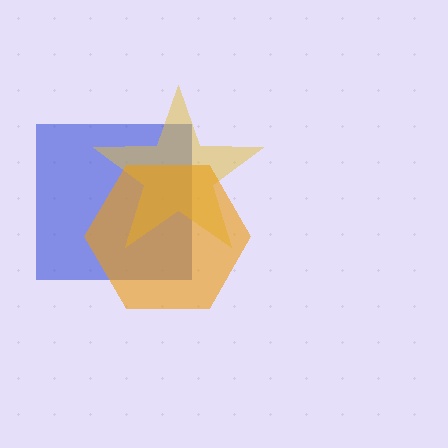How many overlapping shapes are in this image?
There are 3 overlapping shapes in the image.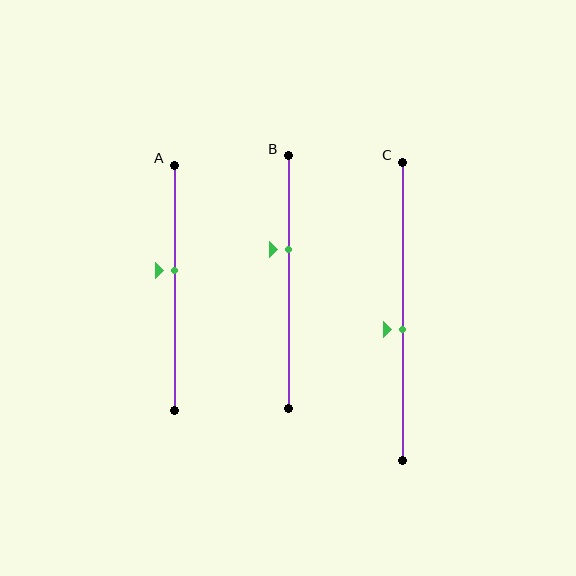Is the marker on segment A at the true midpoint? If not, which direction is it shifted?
No, the marker on segment A is shifted upward by about 7% of the segment length.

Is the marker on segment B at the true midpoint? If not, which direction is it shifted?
No, the marker on segment B is shifted upward by about 13% of the segment length.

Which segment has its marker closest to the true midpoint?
Segment C has its marker closest to the true midpoint.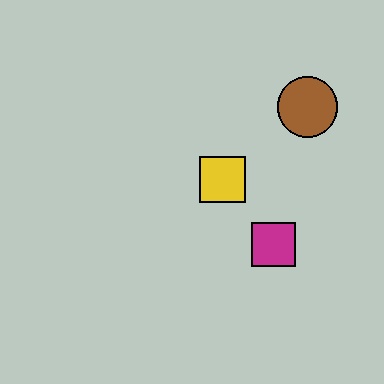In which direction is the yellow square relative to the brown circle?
The yellow square is to the left of the brown circle.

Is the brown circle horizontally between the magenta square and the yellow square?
No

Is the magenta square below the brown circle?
Yes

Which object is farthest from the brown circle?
The magenta square is farthest from the brown circle.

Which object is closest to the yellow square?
The magenta square is closest to the yellow square.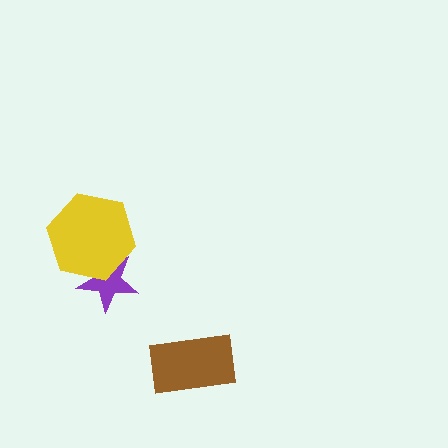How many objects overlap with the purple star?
1 object overlaps with the purple star.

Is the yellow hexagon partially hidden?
No, no other shape covers it.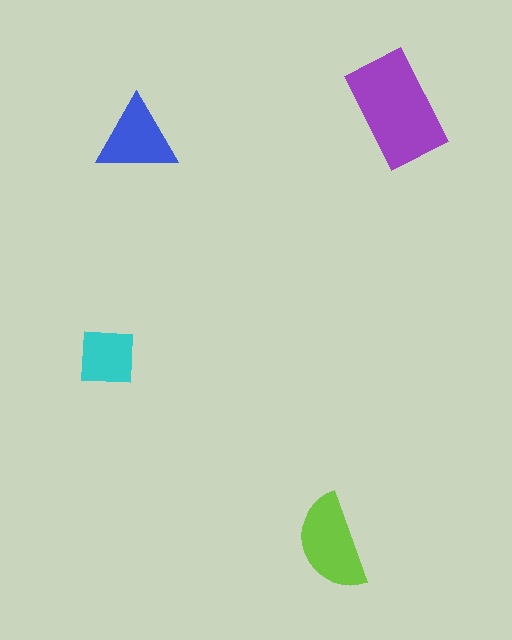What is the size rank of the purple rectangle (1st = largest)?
1st.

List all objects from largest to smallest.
The purple rectangle, the lime semicircle, the blue triangle, the cyan square.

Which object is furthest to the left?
The cyan square is leftmost.